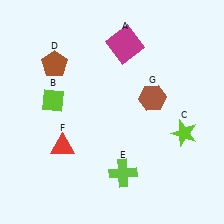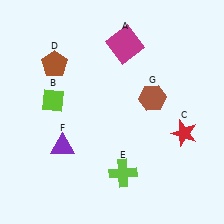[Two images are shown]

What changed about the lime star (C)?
In Image 1, C is lime. In Image 2, it changed to red.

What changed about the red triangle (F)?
In Image 1, F is red. In Image 2, it changed to purple.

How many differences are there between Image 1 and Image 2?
There are 2 differences between the two images.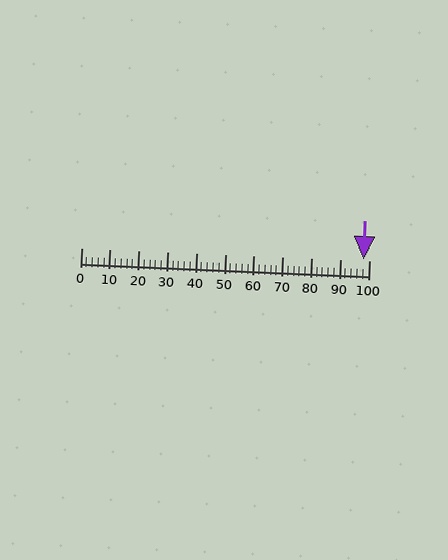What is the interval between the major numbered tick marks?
The major tick marks are spaced 10 units apart.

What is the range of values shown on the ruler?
The ruler shows values from 0 to 100.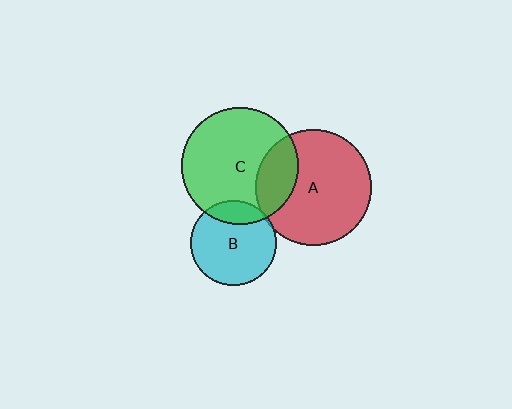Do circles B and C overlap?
Yes.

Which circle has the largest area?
Circle C (green).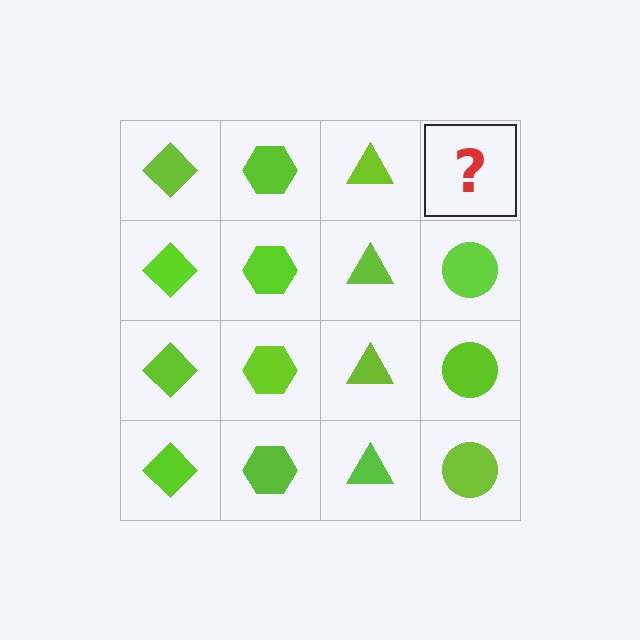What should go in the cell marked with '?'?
The missing cell should contain a lime circle.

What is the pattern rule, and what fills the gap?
The rule is that each column has a consistent shape. The gap should be filled with a lime circle.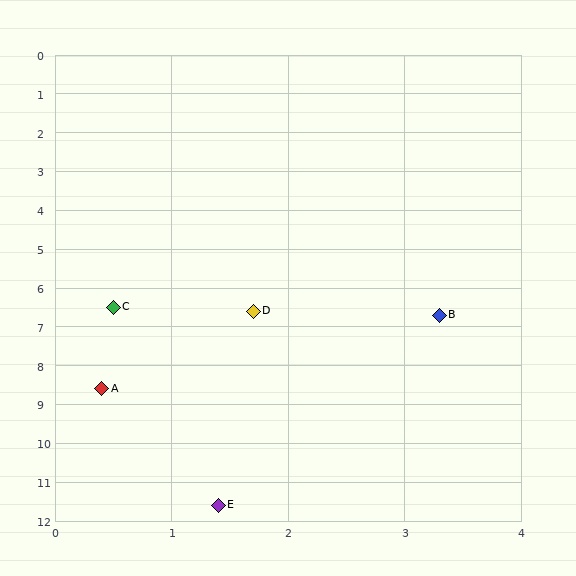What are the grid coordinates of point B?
Point B is at approximately (3.3, 6.7).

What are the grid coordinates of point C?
Point C is at approximately (0.5, 6.5).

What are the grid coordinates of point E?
Point E is at approximately (1.4, 11.6).